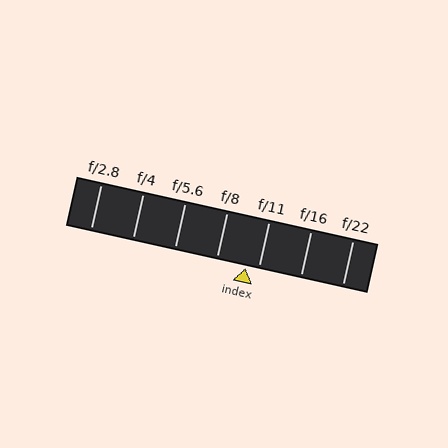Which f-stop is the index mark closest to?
The index mark is closest to f/11.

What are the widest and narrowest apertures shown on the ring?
The widest aperture shown is f/2.8 and the narrowest is f/22.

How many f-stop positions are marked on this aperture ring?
There are 7 f-stop positions marked.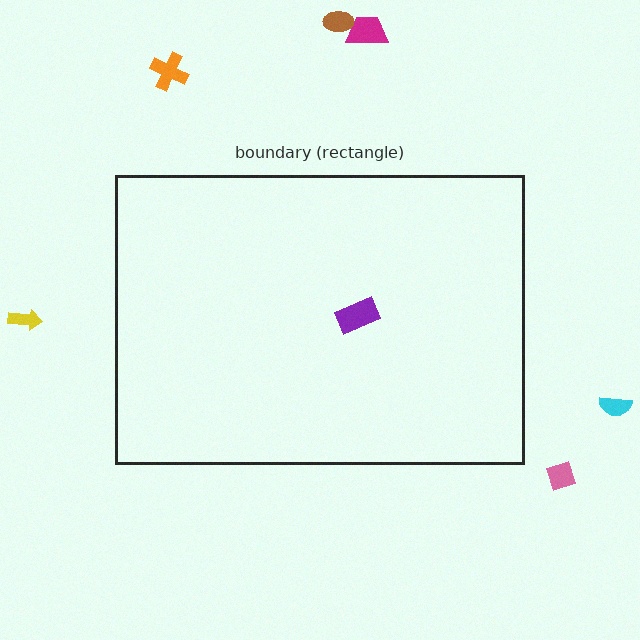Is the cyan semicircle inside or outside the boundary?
Outside.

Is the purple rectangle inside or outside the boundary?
Inside.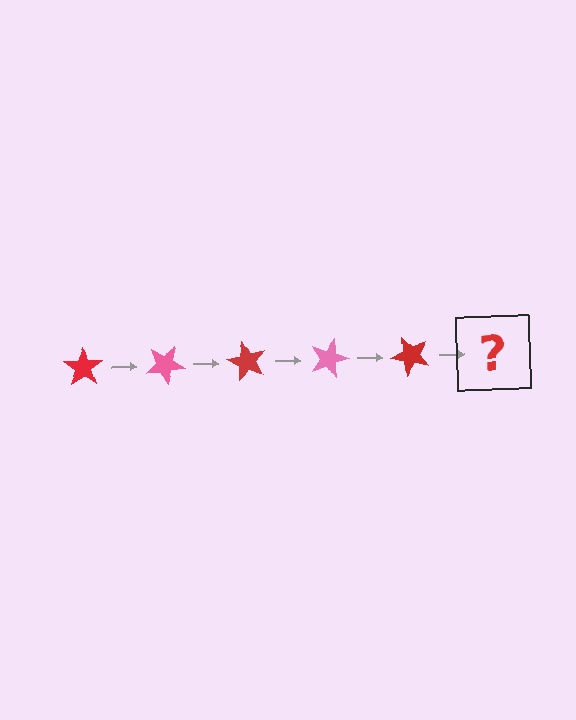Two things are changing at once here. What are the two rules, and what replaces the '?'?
The two rules are that it rotates 30 degrees each step and the color cycles through red and pink. The '?' should be a pink star, rotated 150 degrees from the start.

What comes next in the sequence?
The next element should be a pink star, rotated 150 degrees from the start.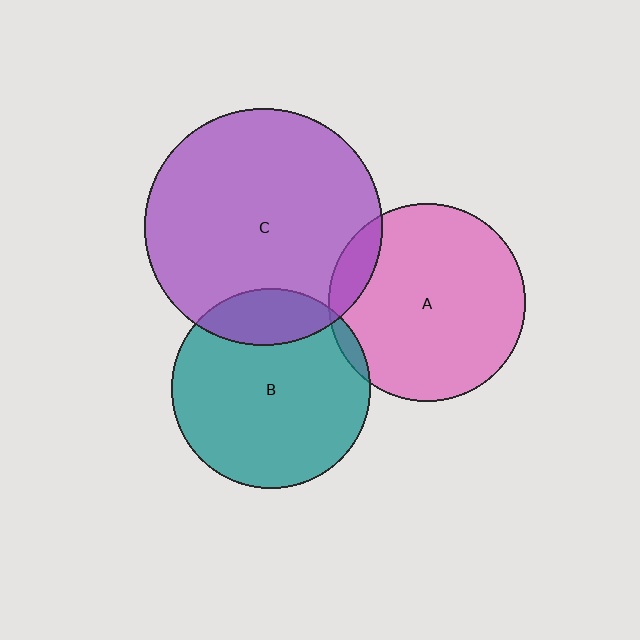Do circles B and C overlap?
Yes.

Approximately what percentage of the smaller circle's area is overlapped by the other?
Approximately 20%.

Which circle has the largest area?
Circle C (purple).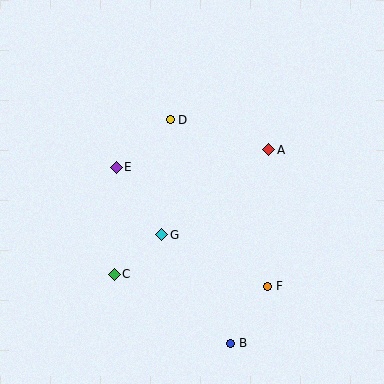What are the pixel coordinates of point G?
Point G is at (162, 235).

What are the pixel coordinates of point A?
Point A is at (269, 150).